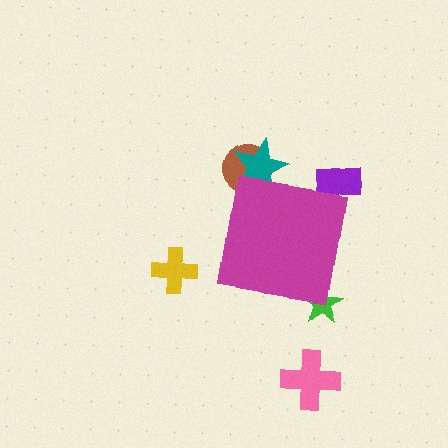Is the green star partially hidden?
Yes, the green star is partially hidden behind the magenta square.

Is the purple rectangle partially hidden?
Yes, the purple rectangle is partially hidden behind the magenta square.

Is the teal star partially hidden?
Yes, the teal star is partially hidden behind the magenta square.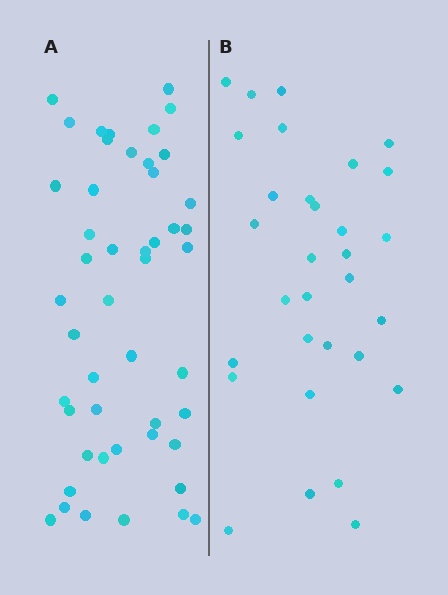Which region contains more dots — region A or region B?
Region A (the left region) has more dots.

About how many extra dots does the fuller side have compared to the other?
Region A has approximately 15 more dots than region B.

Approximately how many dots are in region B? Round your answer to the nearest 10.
About 30 dots. (The exact count is 31, which rounds to 30.)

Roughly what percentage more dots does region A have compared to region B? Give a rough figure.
About 55% more.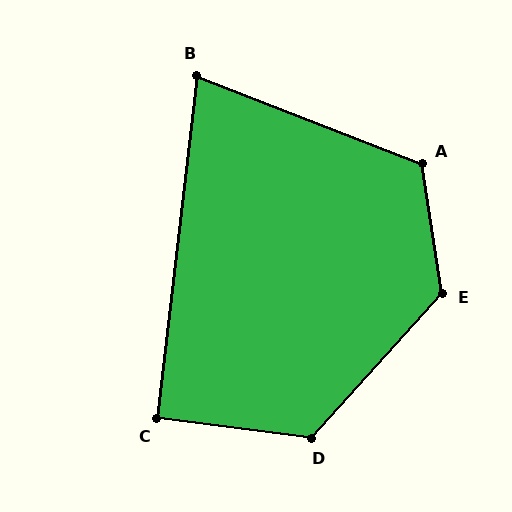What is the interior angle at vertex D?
Approximately 125 degrees (obtuse).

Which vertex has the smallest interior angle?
B, at approximately 75 degrees.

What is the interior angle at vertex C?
Approximately 91 degrees (approximately right).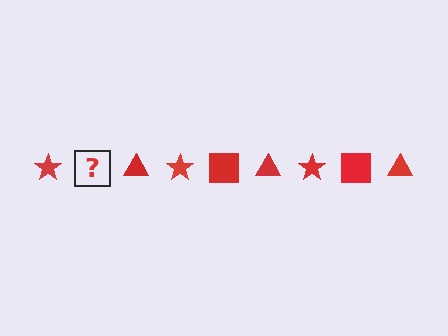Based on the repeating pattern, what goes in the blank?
The blank should be a red square.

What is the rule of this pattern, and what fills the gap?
The rule is that the pattern cycles through star, square, triangle shapes in red. The gap should be filled with a red square.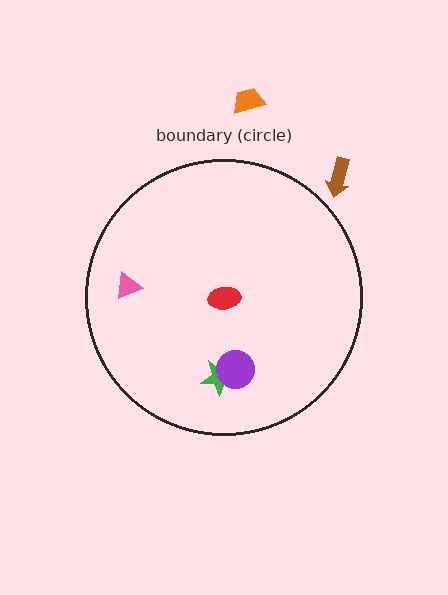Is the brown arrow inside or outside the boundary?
Outside.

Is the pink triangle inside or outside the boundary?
Inside.